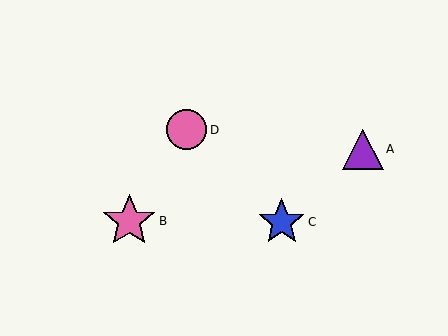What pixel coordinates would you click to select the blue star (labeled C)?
Click at (282, 222) to select the blue star C.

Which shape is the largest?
The pink star (labeled B) is the largest.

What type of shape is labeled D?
Shape D is a pink circle.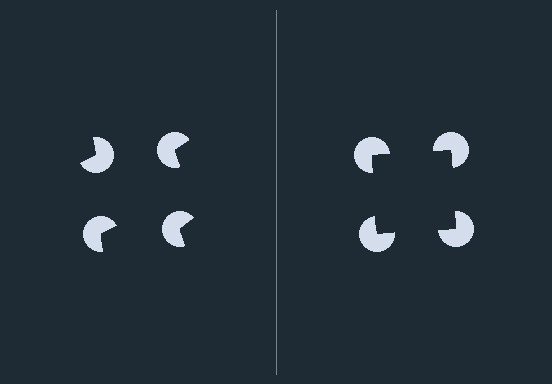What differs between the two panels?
The pac-man discs are positioned identically on both sides; only the wedge orientations differ. On the right they align to a square; on the left they are misaligned.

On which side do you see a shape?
An illusory square appears on the right side. On the left side the wedge cuts are rotated, so no coherent shape forms.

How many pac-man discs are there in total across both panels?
8 — 4 on each side.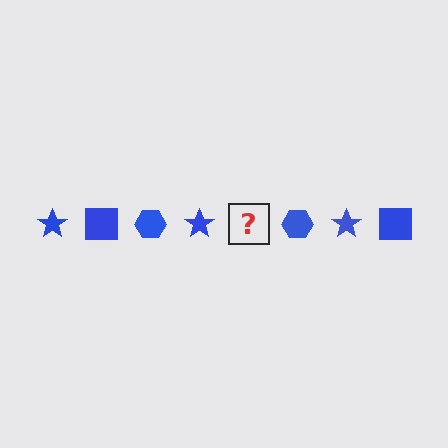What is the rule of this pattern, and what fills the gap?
The rule is that the pattern cycles through star, square, hexagon shapes in blue. The gap should be filled with a blue square.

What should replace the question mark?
The question mark should be replaced with a blue square.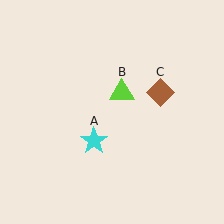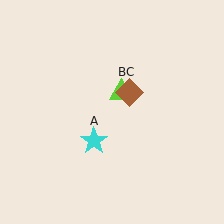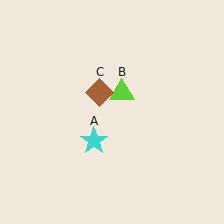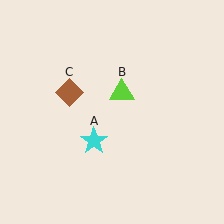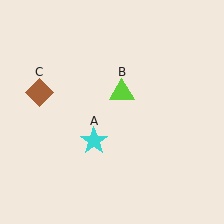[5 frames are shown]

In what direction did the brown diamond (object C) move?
The brown diamond (object C) moved left.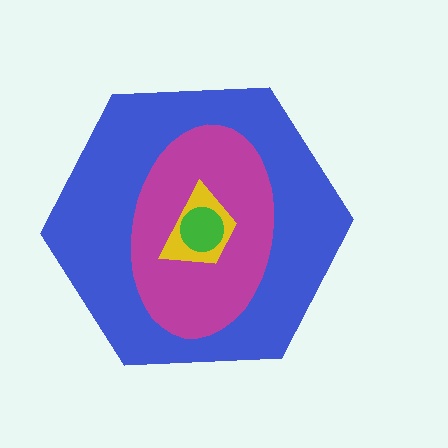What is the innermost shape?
The green circle.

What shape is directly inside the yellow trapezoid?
The green circle.